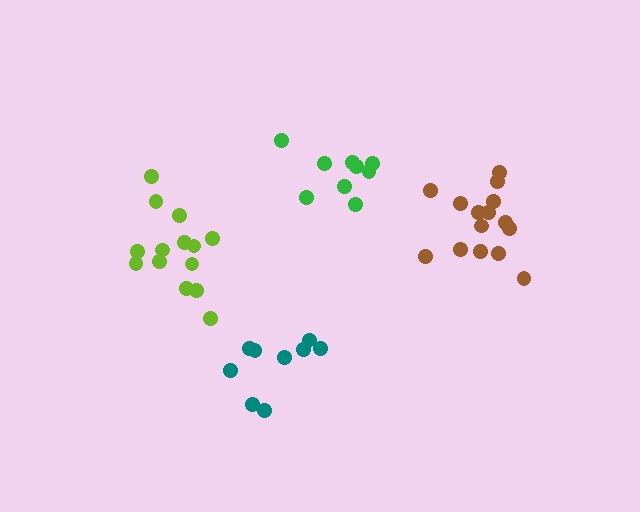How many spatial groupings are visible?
There are 4 spatial groupings.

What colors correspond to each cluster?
The clusters are colored: lime, brown, green, teal.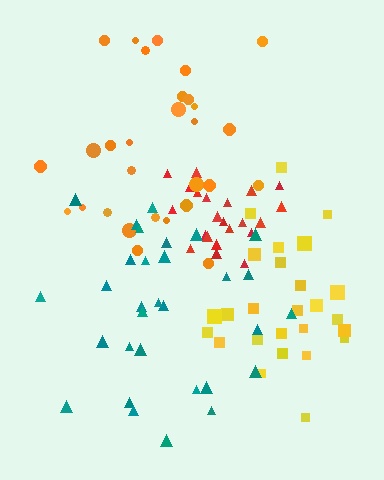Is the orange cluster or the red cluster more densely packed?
Red.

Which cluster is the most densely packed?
Red.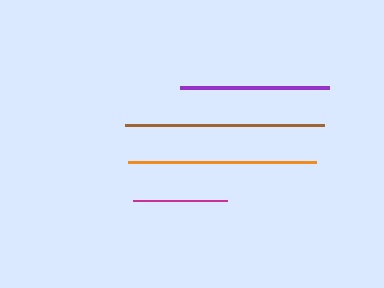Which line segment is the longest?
The brown line is the longest at approximately 199 pixels.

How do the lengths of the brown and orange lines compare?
The brown and orange lines are approximately the same length.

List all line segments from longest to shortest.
From longest to shortest: brown, orange, purple, magenta.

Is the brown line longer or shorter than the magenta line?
The brown line is longer than the magenta line.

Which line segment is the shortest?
The magenta line is the shortest at approximately 94 pixels.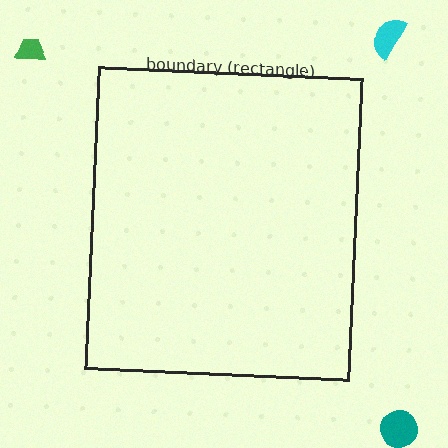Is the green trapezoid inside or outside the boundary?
Outside.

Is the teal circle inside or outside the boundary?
Outside.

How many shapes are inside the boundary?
0 inside, 3 outside.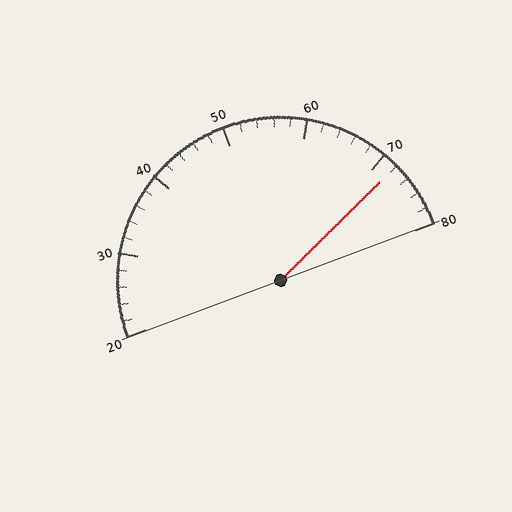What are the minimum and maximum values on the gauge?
The gauge ranges from 20 to 80.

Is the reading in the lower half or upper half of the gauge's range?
The reading is in the upper half of the range (20 to 80).